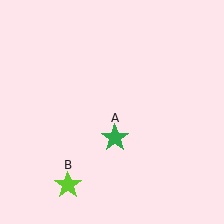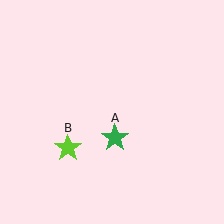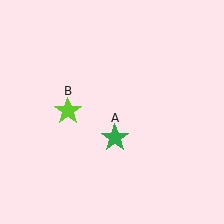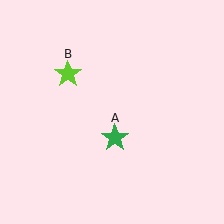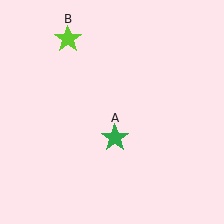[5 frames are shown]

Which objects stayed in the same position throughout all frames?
Green star (object A) remained stationary.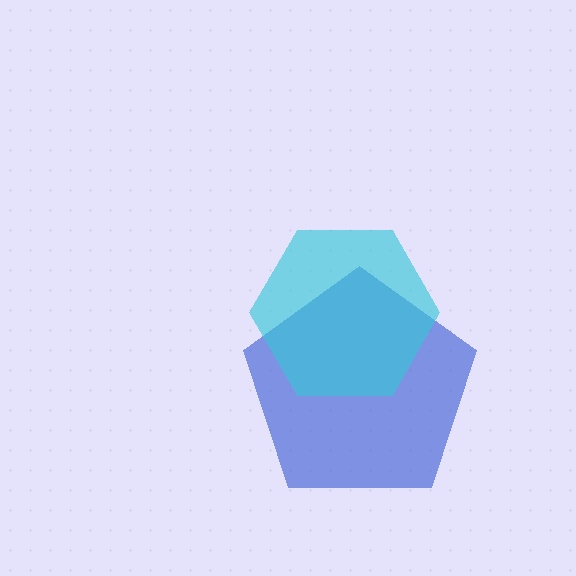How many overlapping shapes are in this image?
There are 2 overlapping shapes in the image.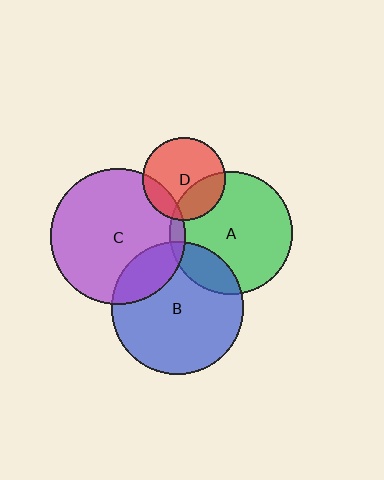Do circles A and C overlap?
Yes.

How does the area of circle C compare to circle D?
Approximately 2.7 times.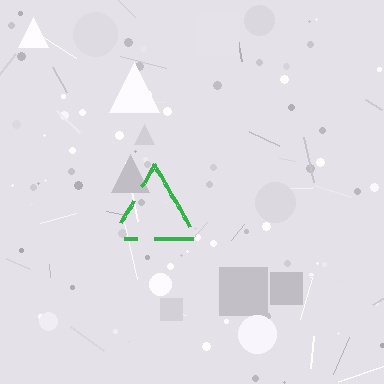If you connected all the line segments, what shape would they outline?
They would outline a triangle.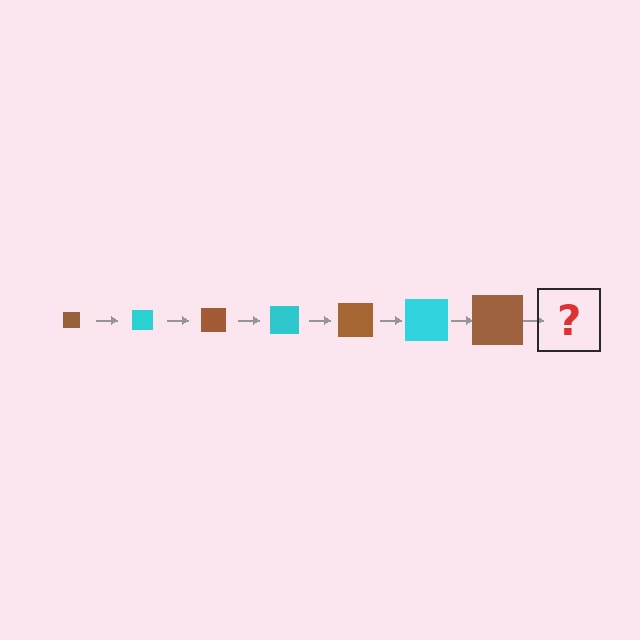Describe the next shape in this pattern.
It should be a cyan square, larger than the previous one.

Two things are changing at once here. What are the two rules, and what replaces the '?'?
The two rules are that the square grows larger each step and the color cycles through brown and cyan. The '?' should be a cyan square, larger than the previous one.